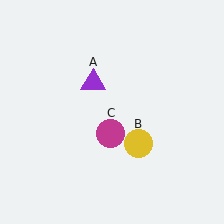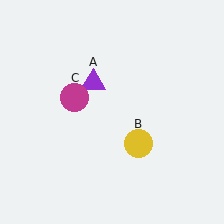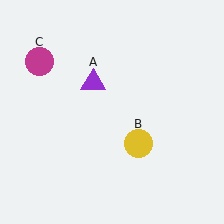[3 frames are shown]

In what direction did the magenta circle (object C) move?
The magenta circle (object C) moved up and to the left.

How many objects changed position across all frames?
1 object changed position: magenta circle (object C).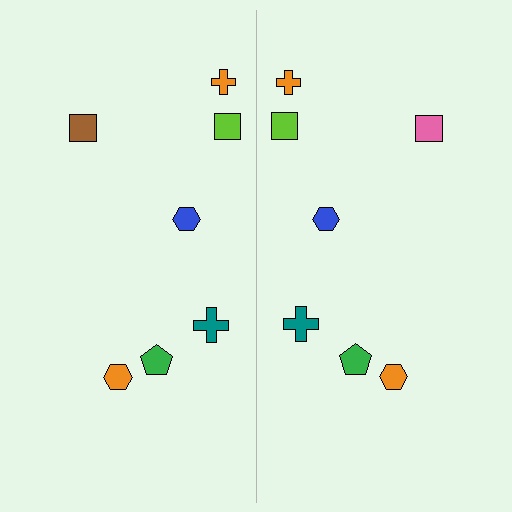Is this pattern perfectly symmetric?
No, the pattern is not perfectly symmetric. The pink square on the right side breaks the symmetry — its mirror counterpart is brown.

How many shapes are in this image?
There are 14 shapes in this image.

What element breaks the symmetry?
The pink square on the right side breaks the symmetry — its mirror counterpart is brown.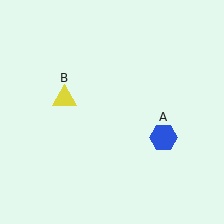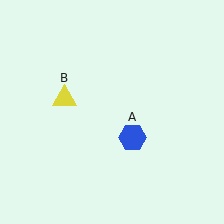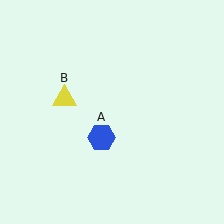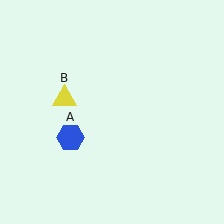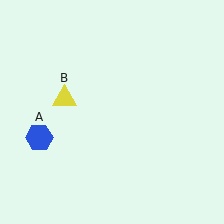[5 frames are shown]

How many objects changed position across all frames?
1 object changed position: blue hexagon (object A).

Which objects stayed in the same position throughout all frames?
Yellow triangle (object B) remained stationary.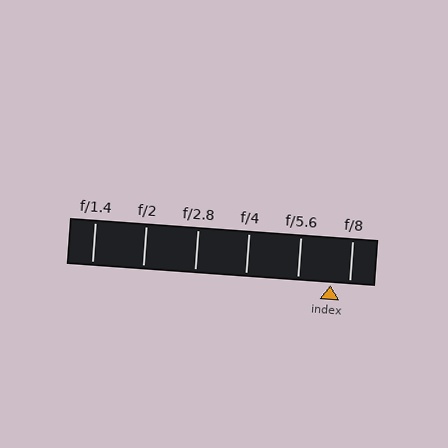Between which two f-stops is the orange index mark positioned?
The index mark is between f/5.6 and f/8.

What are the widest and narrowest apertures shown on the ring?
The widest aperture shown is f/1.4 and the narrowest is f/8.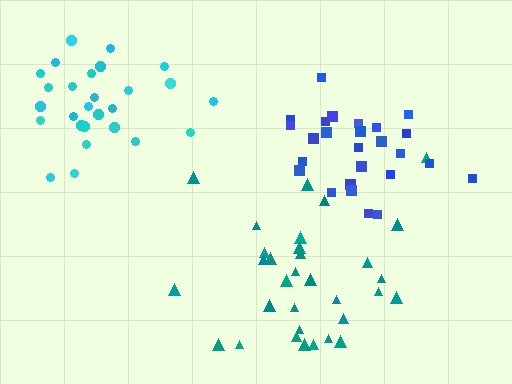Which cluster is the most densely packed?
Blue.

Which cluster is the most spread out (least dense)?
Teal.